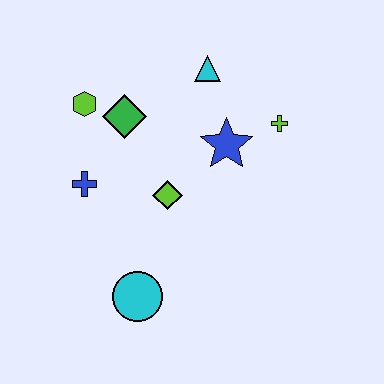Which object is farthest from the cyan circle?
The cyan triangle is farthest from the cyan circle.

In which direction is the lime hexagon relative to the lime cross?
The lime hexagon is to the left of the lime cross.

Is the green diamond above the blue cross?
Yes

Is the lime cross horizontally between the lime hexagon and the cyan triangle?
No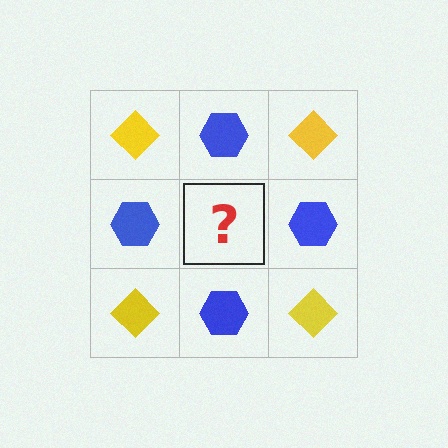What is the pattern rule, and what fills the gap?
The rule is that it alternates yellow diamond and blue hexagon in a checkerboard pattern. The gap should be filled with a yellow diamond.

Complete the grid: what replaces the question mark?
The question mark should be replaced with a yellow diamond.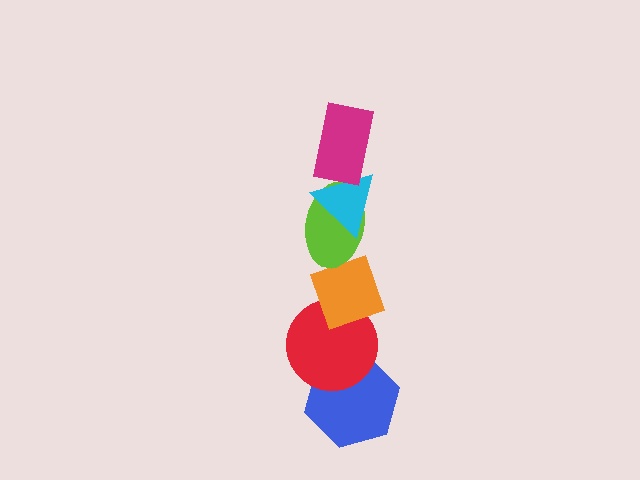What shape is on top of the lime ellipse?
The cyan triangle is on top of the lime ellipse.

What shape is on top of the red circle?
The orange diamond is on top of the red circle.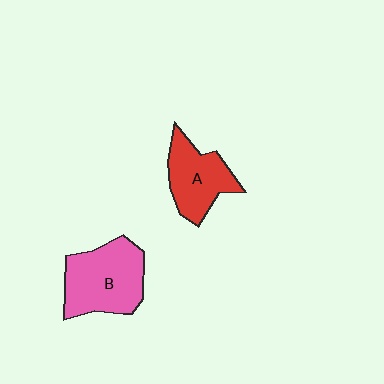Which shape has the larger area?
Shape B (pink).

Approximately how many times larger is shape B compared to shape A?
Approximately 1.3 times.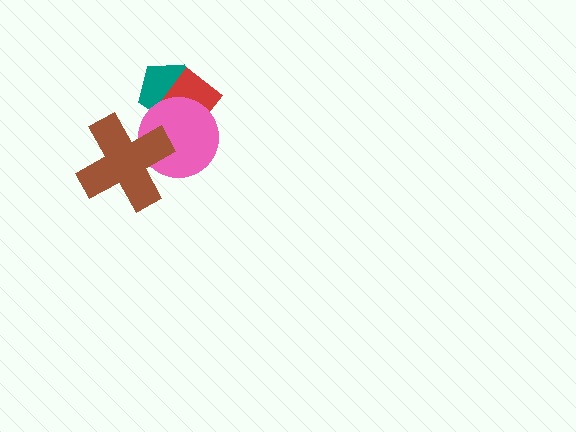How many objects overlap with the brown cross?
1 object overlaps with the brown cross.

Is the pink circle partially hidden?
Yes, it is partially covered by another shape.